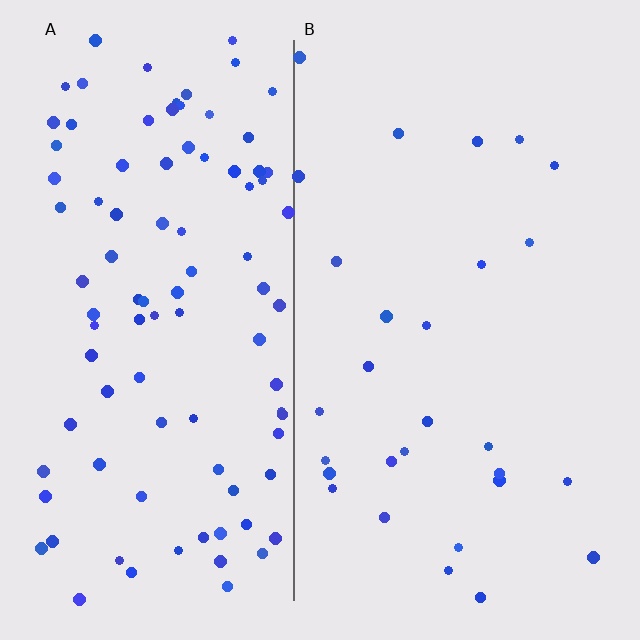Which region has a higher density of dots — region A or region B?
A (the left).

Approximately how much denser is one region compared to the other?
Approximately 3.4× — region A over region B.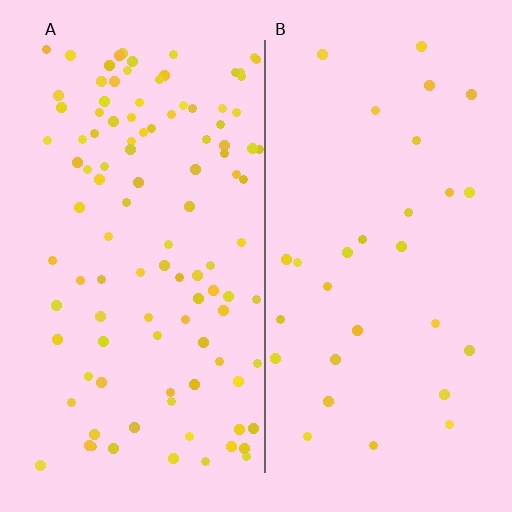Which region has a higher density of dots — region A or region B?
A (the left).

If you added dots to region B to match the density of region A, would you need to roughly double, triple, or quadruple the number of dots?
Approximately quadruple.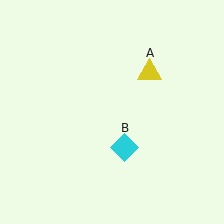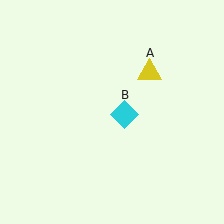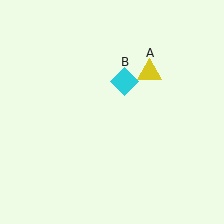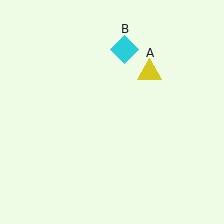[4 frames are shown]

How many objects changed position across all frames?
1 object changed position: cyan diamond (object B).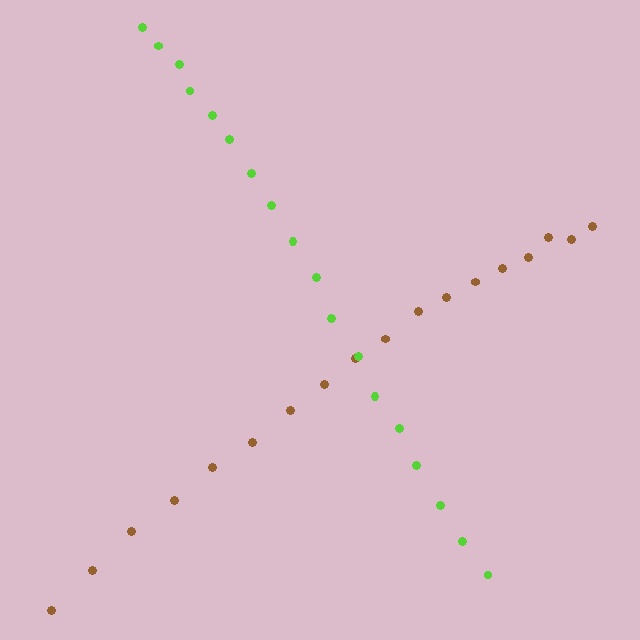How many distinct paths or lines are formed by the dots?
There are 2 distinct paths.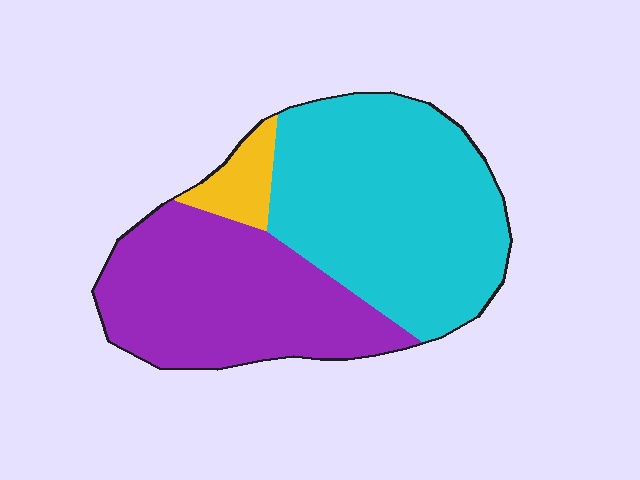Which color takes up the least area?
Yellow, at roughly 5%.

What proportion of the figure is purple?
Purple covers 41% of the figure.